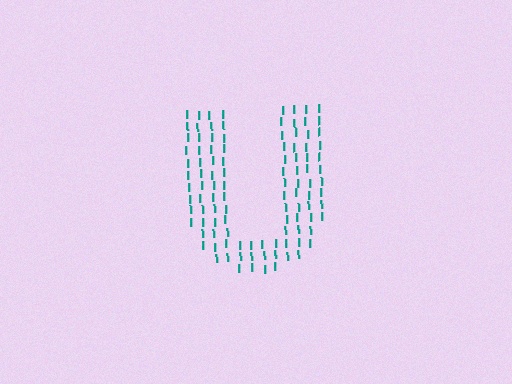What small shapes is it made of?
It is made of small letter I's.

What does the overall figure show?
The overall figure shows the letter U.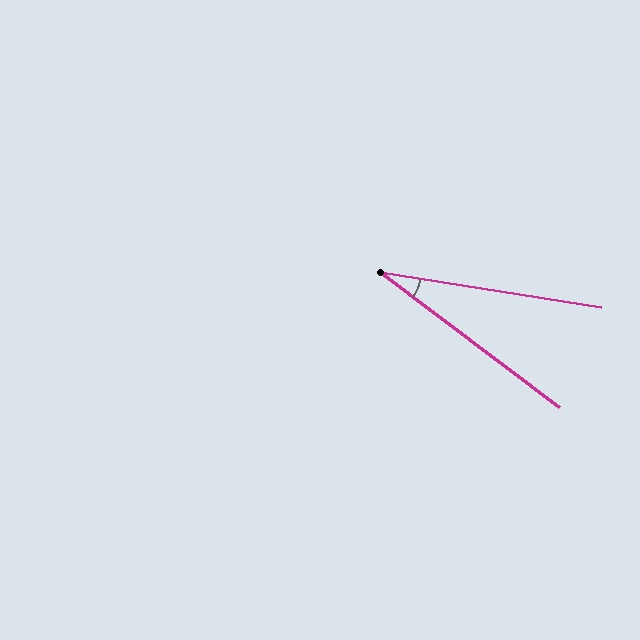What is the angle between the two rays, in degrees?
Approximately 28 degrees.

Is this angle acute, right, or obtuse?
It is acute.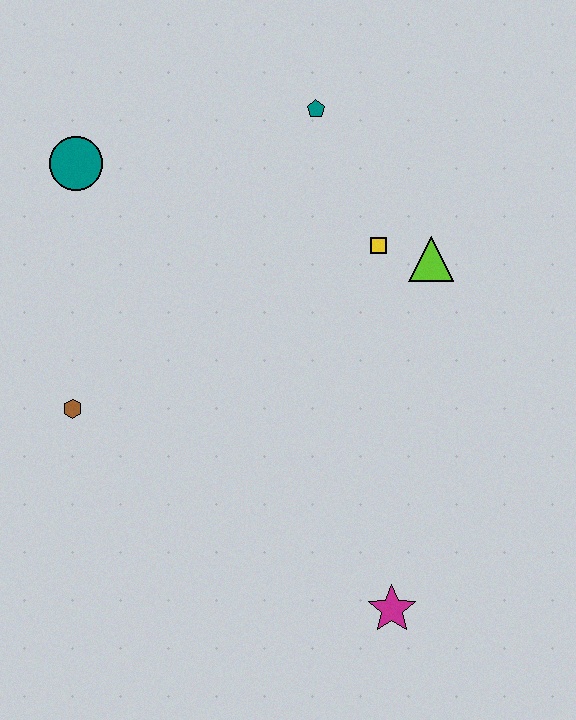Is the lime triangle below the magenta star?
No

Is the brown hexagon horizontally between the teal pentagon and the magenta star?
No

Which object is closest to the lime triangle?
The yellow square is closest to the lime triangle.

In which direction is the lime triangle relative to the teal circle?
The lime triangle is to the right of the teal circle.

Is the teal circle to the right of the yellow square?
No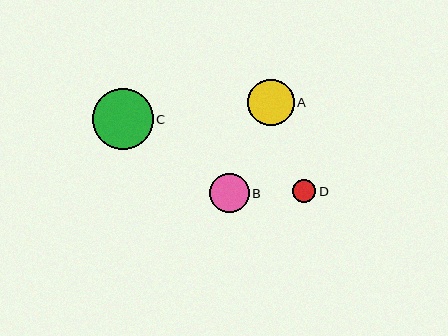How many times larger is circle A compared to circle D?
Circle A is approximately 2.1 times the size of circle D.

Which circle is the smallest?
Circle D is the smallest with a size of approximately 23 pixels.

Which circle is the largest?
Circle C is the largest with a size of approximately 61 pixels.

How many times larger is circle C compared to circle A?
Circle C is approximately 1.3 times the size of circle A.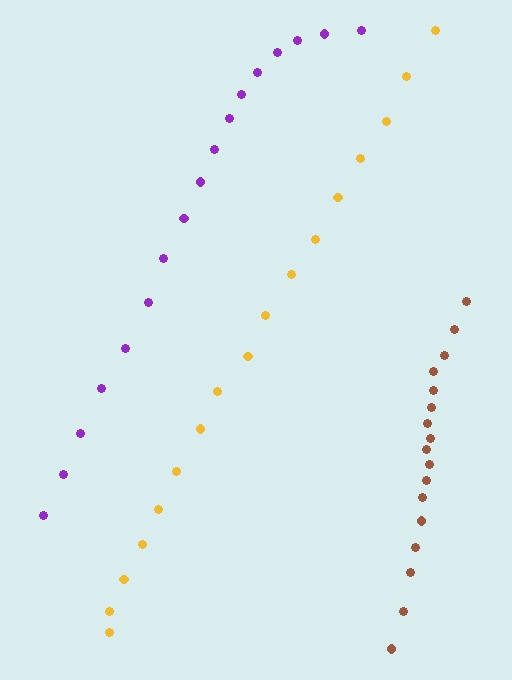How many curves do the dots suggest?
There are 3 distinct paths.